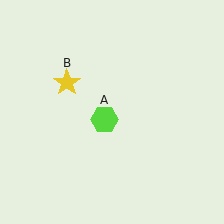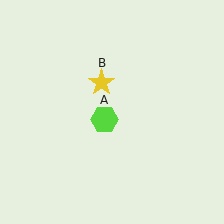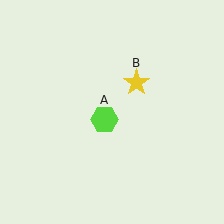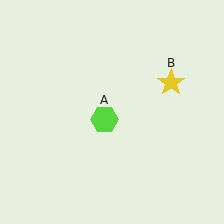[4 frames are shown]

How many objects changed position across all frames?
1 object changed position: yellow star (object B).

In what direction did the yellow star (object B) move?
The yellow star (object B) moved right.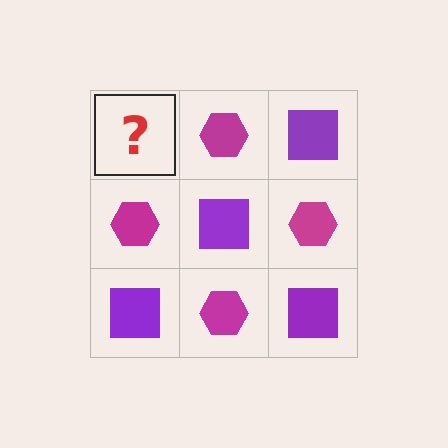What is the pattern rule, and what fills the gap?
The rule is that it alternates purple square and magenta hexagon in a checkerboard pattern. The gap should be filled with a purple square.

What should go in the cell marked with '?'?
The missing cell should contain a purple square.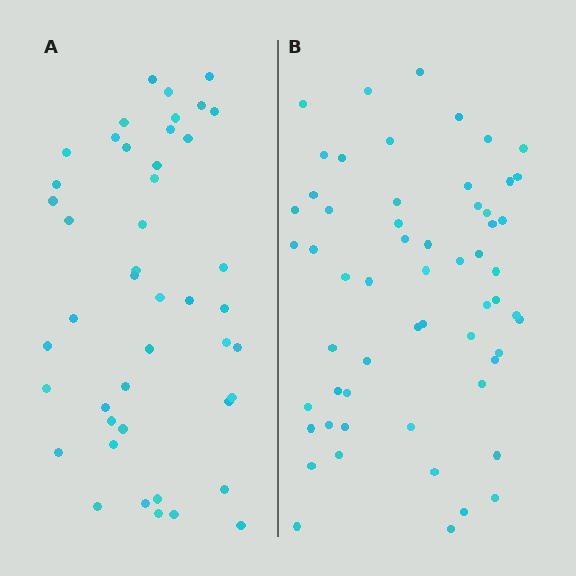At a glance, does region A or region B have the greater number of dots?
Region B (the right region) has more dots.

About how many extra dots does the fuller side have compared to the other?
Region B has approximately 15 more dots than region A.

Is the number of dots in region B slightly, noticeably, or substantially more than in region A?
Region B has noticeably more, but not dramatically so. The ratio is roughly 1.3 to 1.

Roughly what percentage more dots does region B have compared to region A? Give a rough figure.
About 30% more.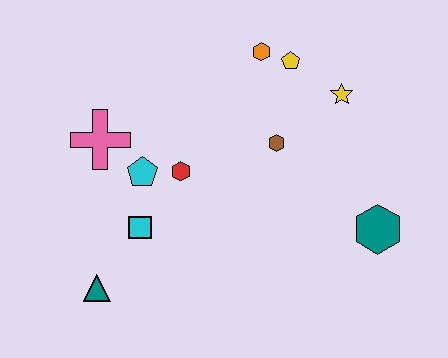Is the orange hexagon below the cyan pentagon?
No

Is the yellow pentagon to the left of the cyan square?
No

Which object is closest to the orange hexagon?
The yellow pentagon is closest to the orange hexagon.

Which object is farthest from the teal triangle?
The yellow star is farthest from the teal triangle.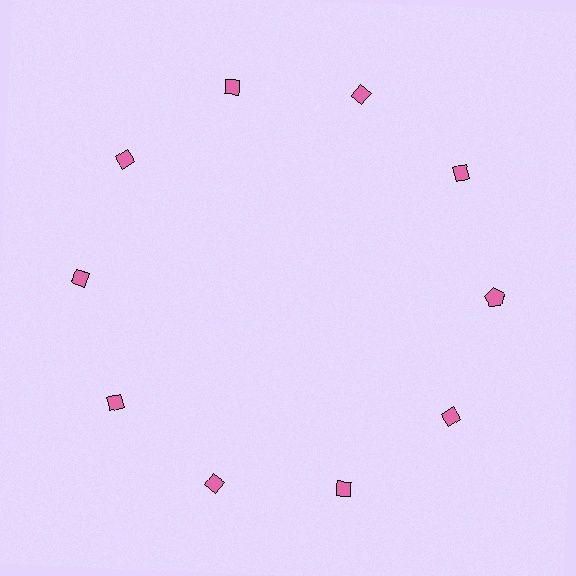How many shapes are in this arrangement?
There are 10 shapes arranged in a ring pattern.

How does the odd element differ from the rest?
It has a different shape: pentagon instead of diamond.